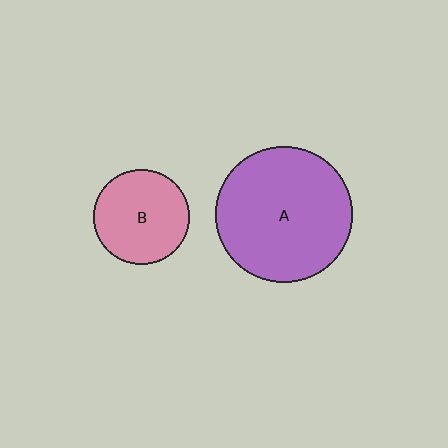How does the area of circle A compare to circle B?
Approximately 2.1 times.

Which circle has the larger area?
Circle A (purple).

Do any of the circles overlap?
No, none of the circles overlap.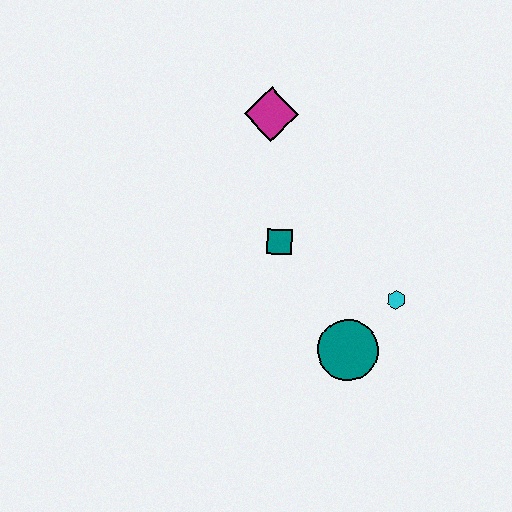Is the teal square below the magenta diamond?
Yes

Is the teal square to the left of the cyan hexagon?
Yes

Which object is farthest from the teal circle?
The magenta diamond is farthest from the teal circle.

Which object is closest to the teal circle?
The cyan hexagon is closest to the teal circle.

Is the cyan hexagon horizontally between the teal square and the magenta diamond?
No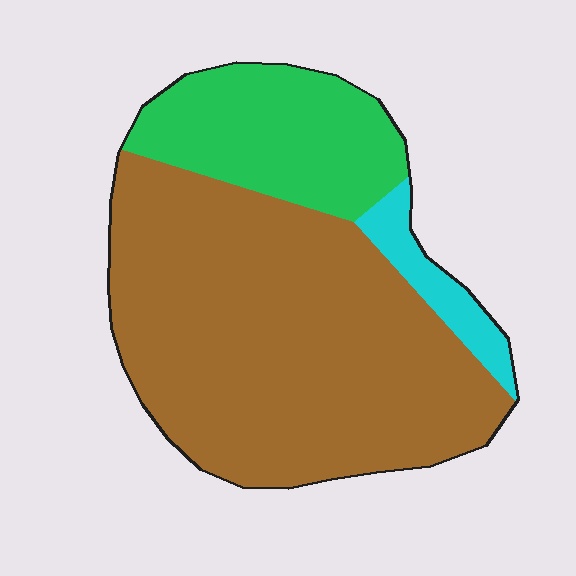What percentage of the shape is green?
Green takes up less than a quarter of the shape.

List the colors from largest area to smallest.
From largest to smallest: brown, green, cyan.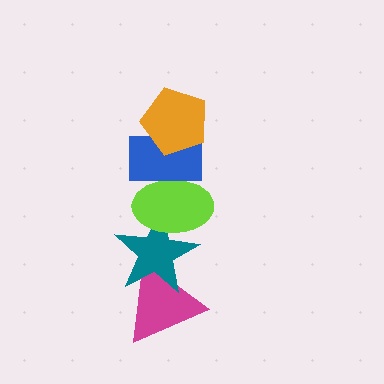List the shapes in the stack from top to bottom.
From top to bottom: the orange pentagon, the blue rectangle, the lime ellipse, the teal star, the magenta triangle.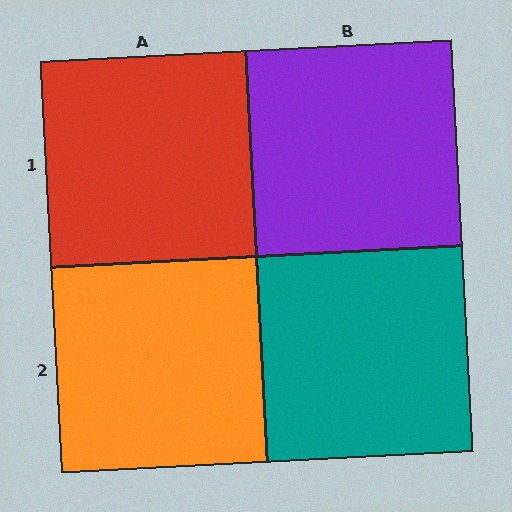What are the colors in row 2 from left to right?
Orange, teal.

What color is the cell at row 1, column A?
Red.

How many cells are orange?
1 cell is orange.